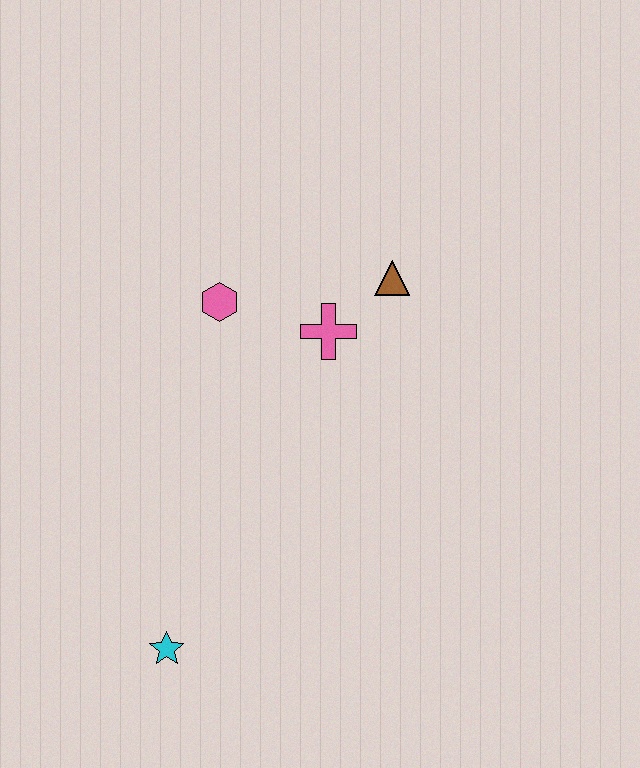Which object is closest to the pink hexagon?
The pink cross is closest to the pink hexagon.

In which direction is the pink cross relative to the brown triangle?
The pink cross is to the left of the brown triangle.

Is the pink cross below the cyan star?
No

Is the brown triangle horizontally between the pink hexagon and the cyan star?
No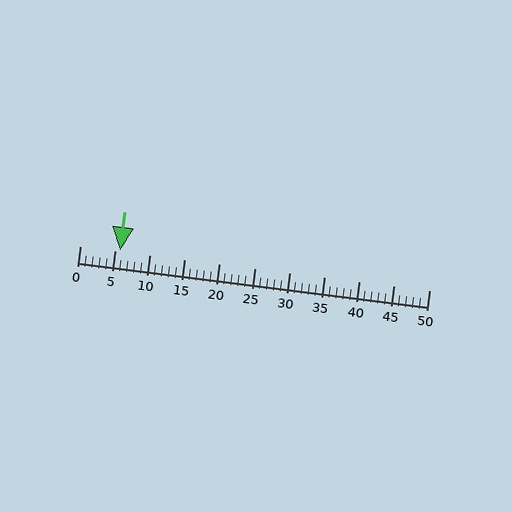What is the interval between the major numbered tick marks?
The major tick marks are spaced 5 units apart.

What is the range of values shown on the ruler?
The ruler shows values from 0 to 50.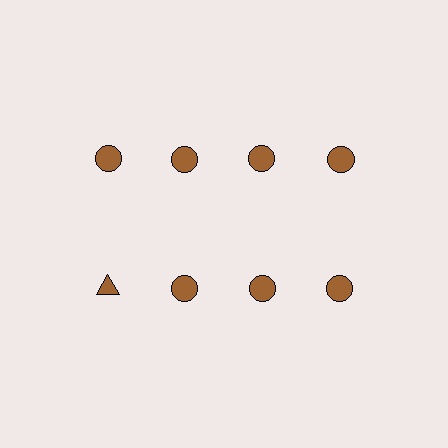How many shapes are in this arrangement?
There are 8 shapes arranged in a grid pattern.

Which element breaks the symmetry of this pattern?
The brown triangle in the second row, leftmost column breaks the symmetry. All other shapes are brown circles.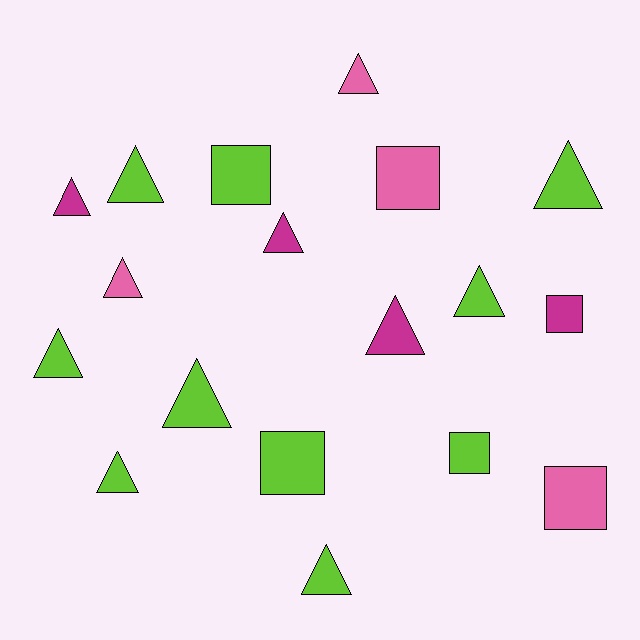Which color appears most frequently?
Lime, with 10 objects.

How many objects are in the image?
There are 18 objects.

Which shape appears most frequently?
Triangle, with 12 objects.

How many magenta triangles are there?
There are 3 magenta triangles.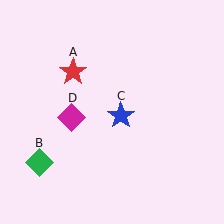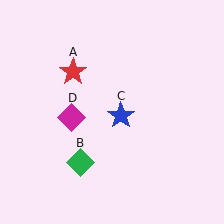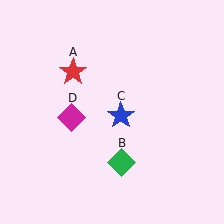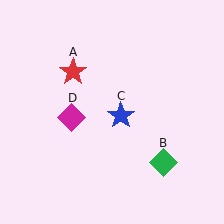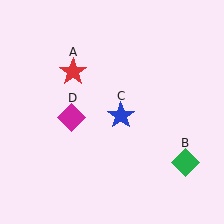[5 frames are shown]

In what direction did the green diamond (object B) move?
The green diamond (object B) moved right.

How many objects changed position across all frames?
1 object changed position: green diamond (object B).